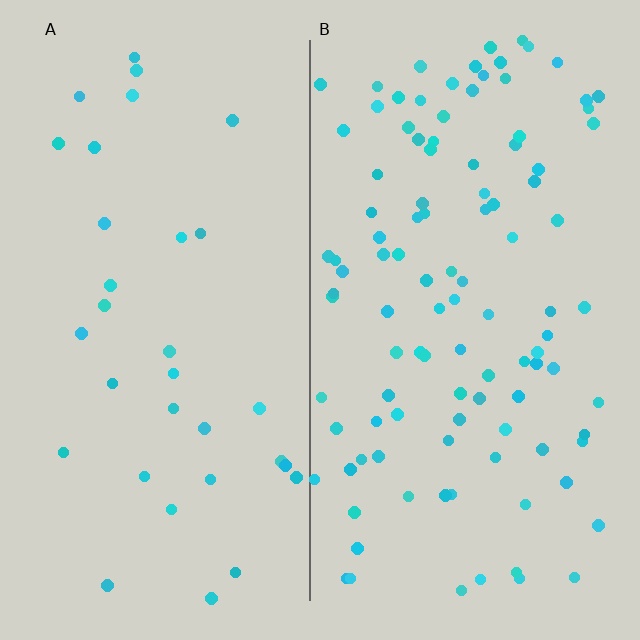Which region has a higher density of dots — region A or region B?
B (the right).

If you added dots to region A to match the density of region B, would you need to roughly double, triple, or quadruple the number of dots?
Approximately triple.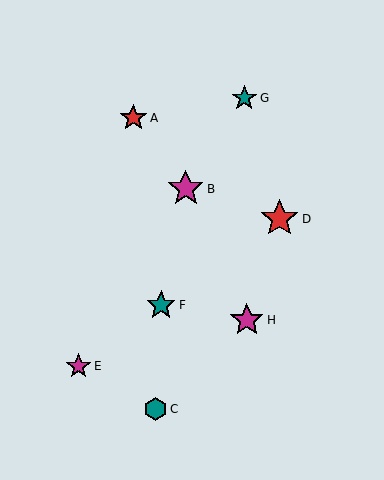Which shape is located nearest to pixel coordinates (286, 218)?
The red star (labeled D) at (280, 219) is nearest to that location.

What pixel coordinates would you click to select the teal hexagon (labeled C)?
Click at (155, 409) to select the teal hexagon C.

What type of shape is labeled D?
Shape D is a red star.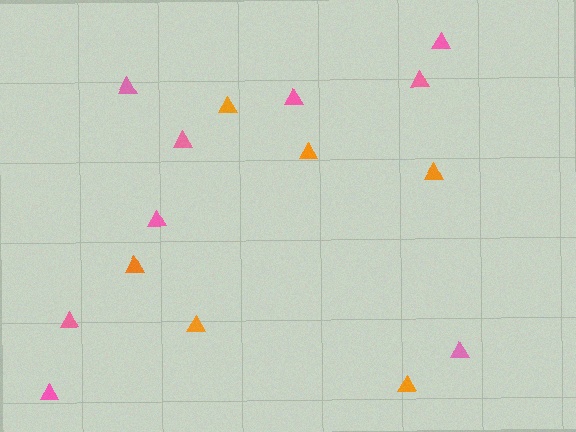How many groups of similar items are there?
There are 2 groups: one group of orange triangles (6) and one group of pink triangles (9).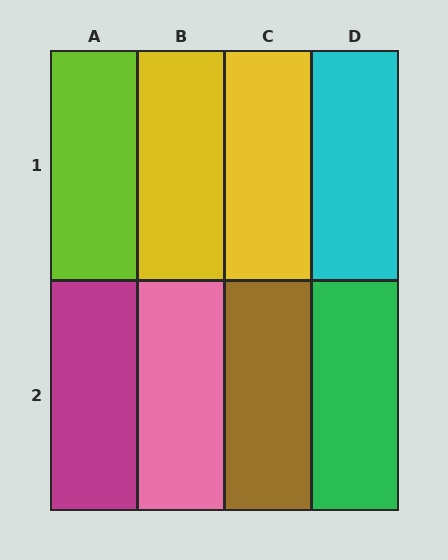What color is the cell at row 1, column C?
Yellow.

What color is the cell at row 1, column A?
Lime.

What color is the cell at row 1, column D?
Cyan.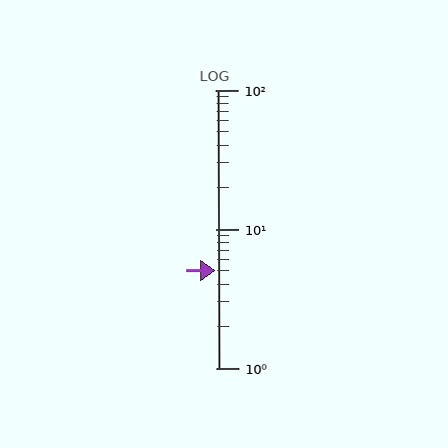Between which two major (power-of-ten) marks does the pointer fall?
The pointer is between 1 and 10.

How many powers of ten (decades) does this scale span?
The scale spans 2 decades, from 1 to 100.